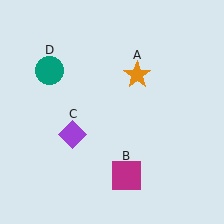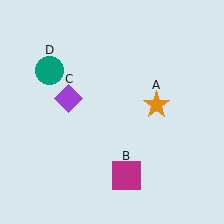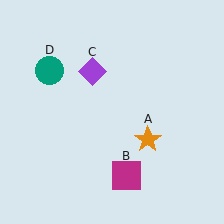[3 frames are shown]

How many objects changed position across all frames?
2 objects changed position: orange star (object A), purple diamond (object C).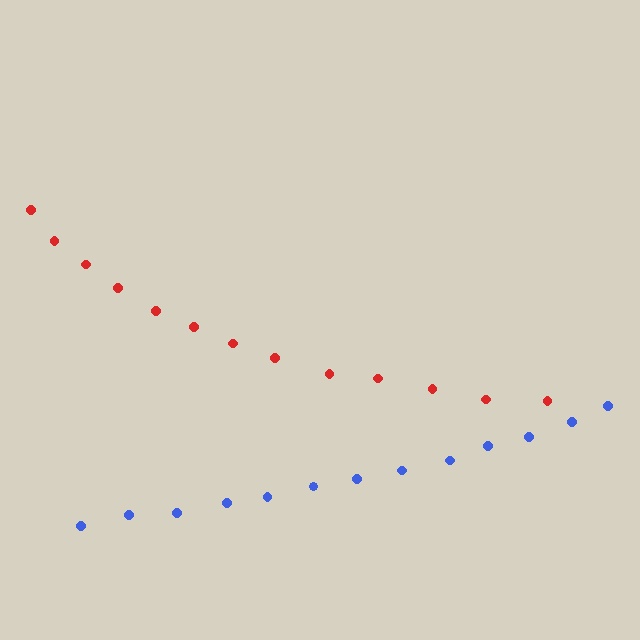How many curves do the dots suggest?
There are 2 distinct paths.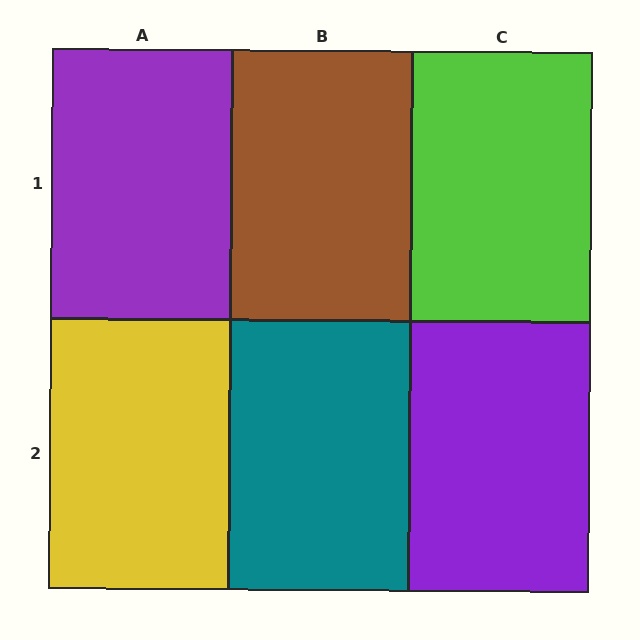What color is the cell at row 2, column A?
Yellow.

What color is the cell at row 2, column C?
Purple.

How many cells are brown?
1 cell is brown.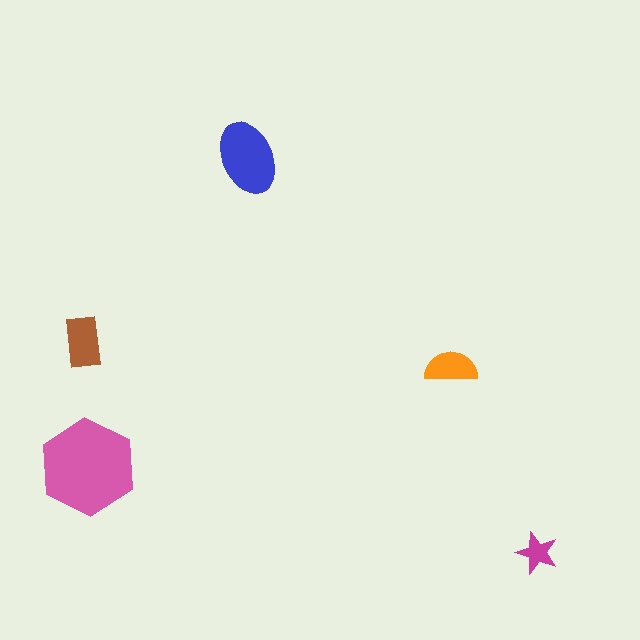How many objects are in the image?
There are 5 objects in the image.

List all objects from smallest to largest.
The magenta star, the orange semicircle, the brown rectangle, the blue ellipse, the pink hexagon.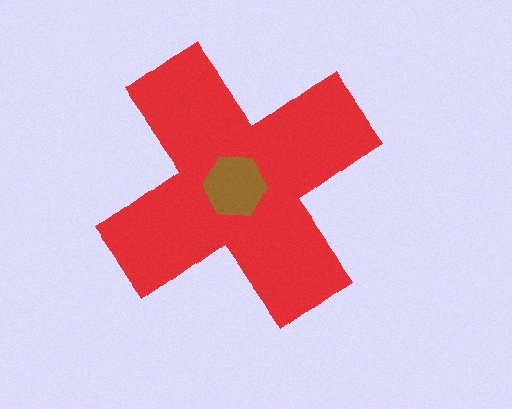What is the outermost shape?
The red cross.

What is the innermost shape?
The brown hexagon.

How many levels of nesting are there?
2.